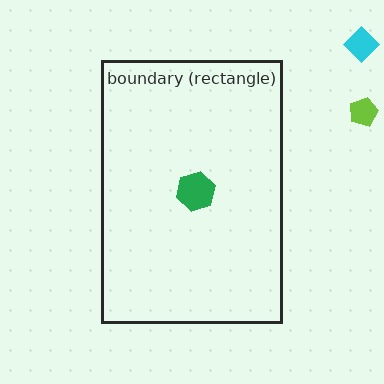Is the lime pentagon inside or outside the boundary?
Outside.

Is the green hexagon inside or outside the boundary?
Inside.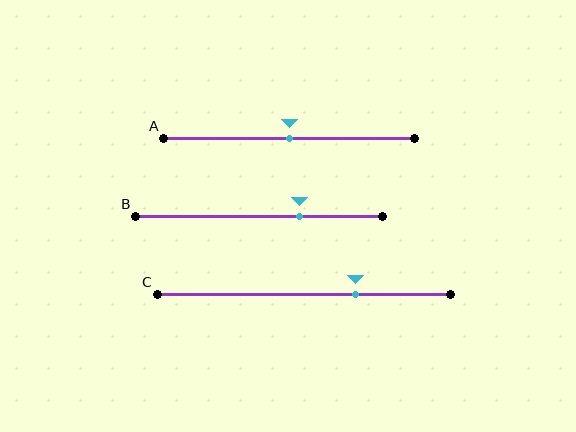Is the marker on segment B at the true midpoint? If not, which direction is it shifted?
No, the marker on segment B is shifted to the right by about 16% of the segment length.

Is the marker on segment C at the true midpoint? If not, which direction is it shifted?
No, the marker on segment C is shifted to the right by about 18% of the segment length.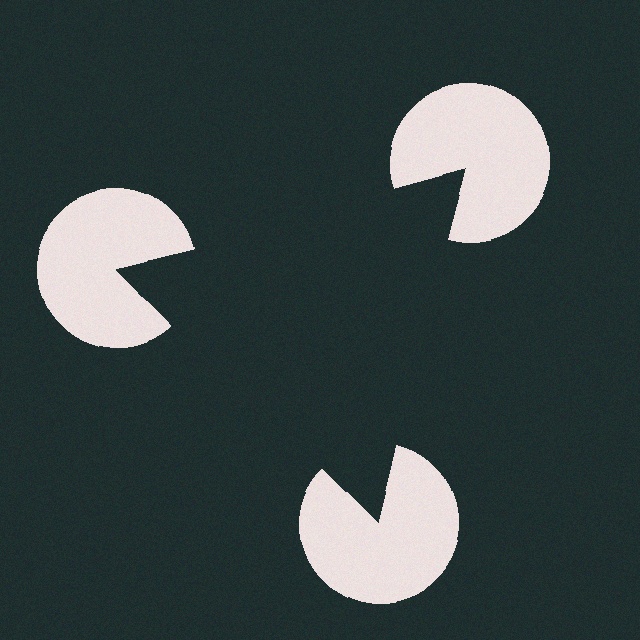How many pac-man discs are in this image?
There are 3 — one at each vertex of the illusory triangle.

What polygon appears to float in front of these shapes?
An illusory triangle — its edges are inferred from the aligned wedge cuts in the pac-man discs, not physically drawn.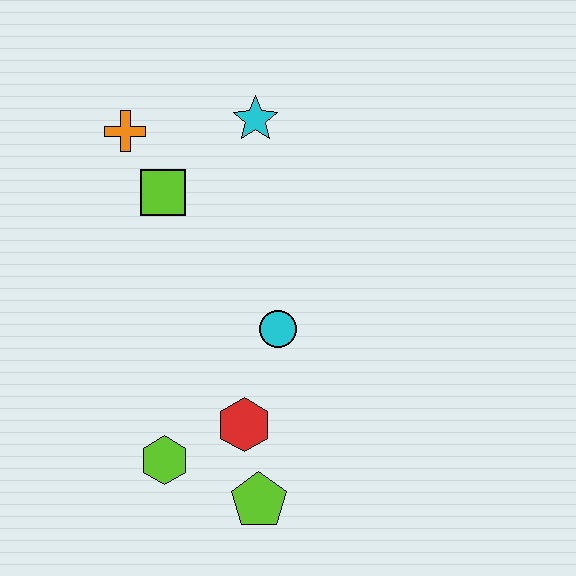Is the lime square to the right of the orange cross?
Yes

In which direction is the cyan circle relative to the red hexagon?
The cyan circle is above the red hexagon.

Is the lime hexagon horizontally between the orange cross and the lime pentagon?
Yes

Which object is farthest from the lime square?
The lime pentagon is farthest from the lime square.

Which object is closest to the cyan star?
The lime square is closest to the cyan star.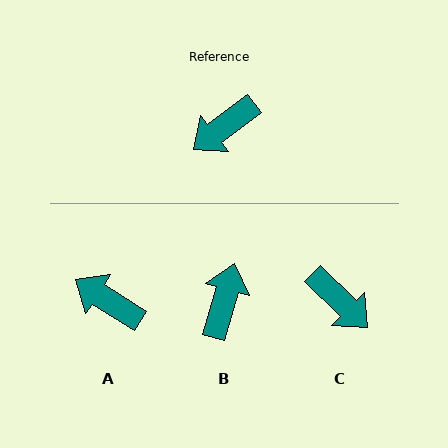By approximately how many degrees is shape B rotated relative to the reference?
Approximately 143 degrees clockwise.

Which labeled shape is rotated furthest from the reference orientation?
B, about 143 degrees away.